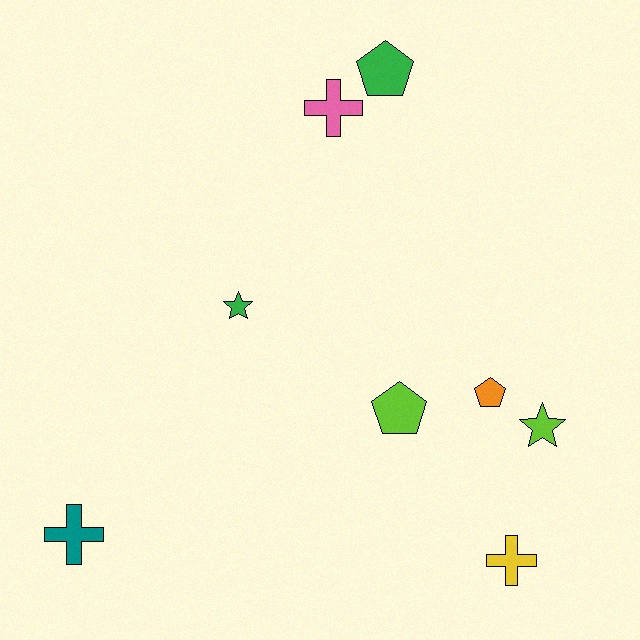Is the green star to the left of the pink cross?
Yes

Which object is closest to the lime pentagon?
The orange pentagon is closest to the lime pentagon.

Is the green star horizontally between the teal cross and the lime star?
Yes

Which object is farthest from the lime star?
The teal cross is farthest from the lime star.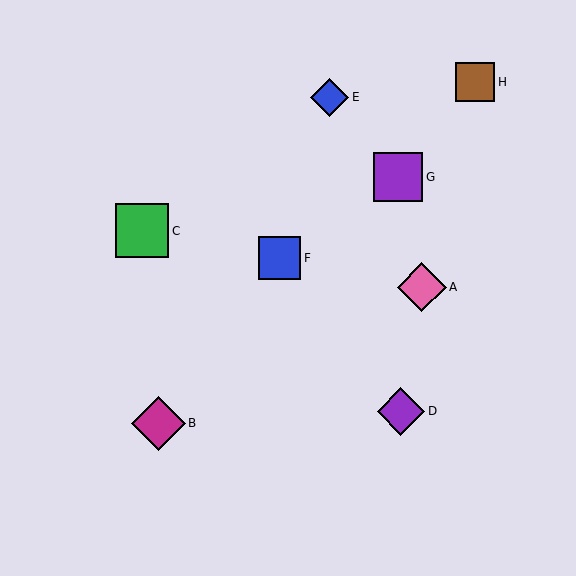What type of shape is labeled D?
Shape D is a purple diamond.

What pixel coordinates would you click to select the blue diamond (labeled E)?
Click at (330, 97) to select the blue diamond E.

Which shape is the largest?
The green square (labeled C) is the largest.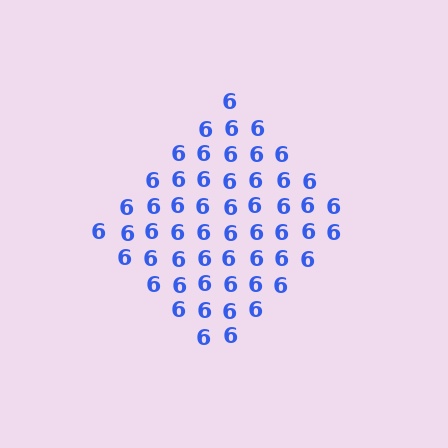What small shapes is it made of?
It is made of small digit 6's.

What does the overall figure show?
The overall figure shows a diamond.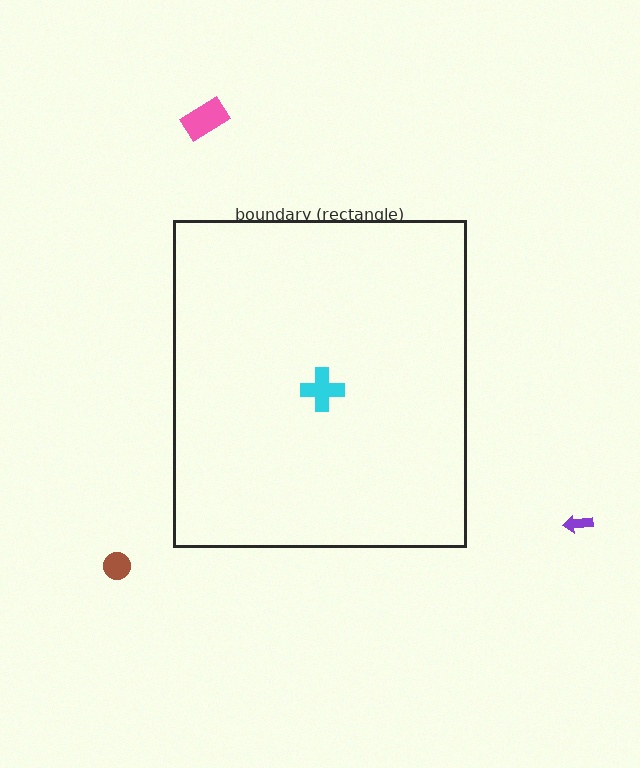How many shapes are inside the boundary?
1 inside, 3 outside.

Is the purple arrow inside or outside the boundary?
Outside.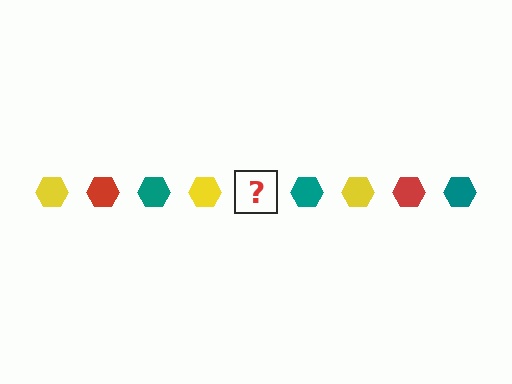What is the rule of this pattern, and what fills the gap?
The rule is that the pattern cycles through yellow, red, teal hexagons. The gap should be filled with a red hexagon.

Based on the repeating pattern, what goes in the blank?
The blank should be a red hexagon.